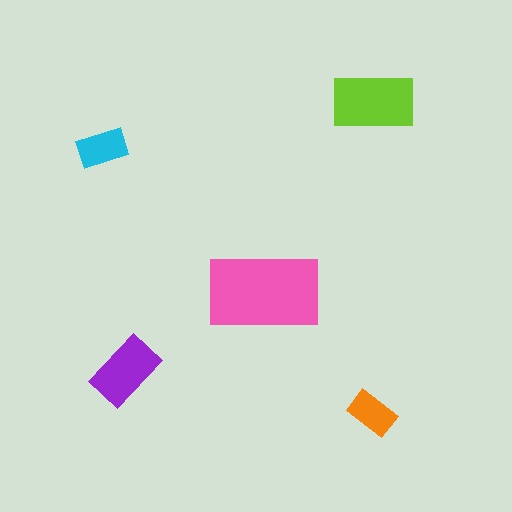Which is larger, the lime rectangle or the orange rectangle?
The lime one.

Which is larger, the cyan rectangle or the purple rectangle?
The purple one.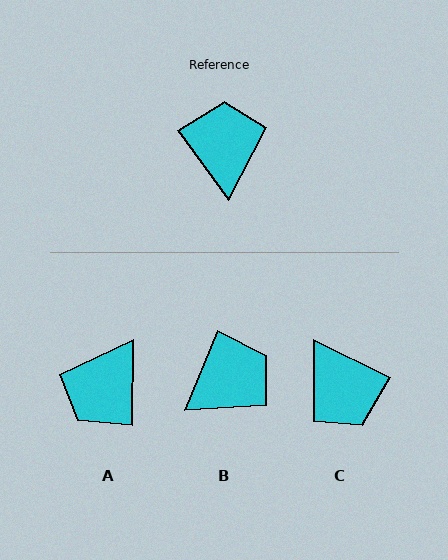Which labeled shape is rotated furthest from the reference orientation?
C, about 152 degrees away.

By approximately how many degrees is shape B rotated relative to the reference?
Approximately 58 degrees clockwise.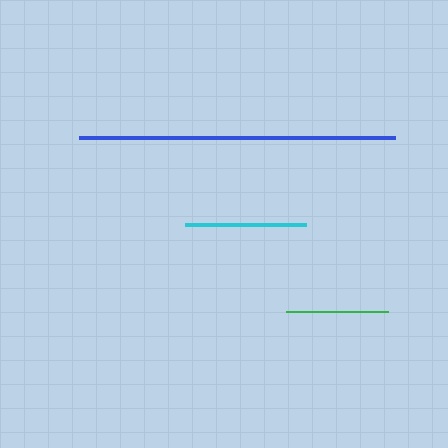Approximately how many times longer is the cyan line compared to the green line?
The cyan line is approximately 1.2 times the length of the green line.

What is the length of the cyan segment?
The cyan segment is approximately 121 pixels long.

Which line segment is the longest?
The blue line is the longest at approximately 315 pixels.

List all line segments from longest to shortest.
From longest to shortest: blue, cyan, green.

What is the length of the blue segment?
The blue segment is approximately 315 pixels long.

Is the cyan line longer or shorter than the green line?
The cyan line is longer than the green line.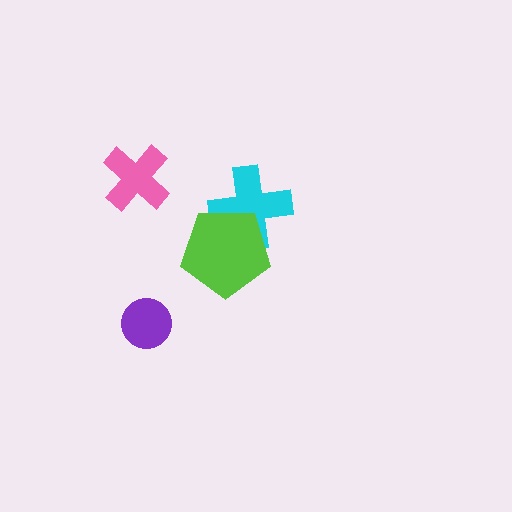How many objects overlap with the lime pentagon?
1 object overlaps with the lime pentagon.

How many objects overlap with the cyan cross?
1 object overlaps with the cyan cross.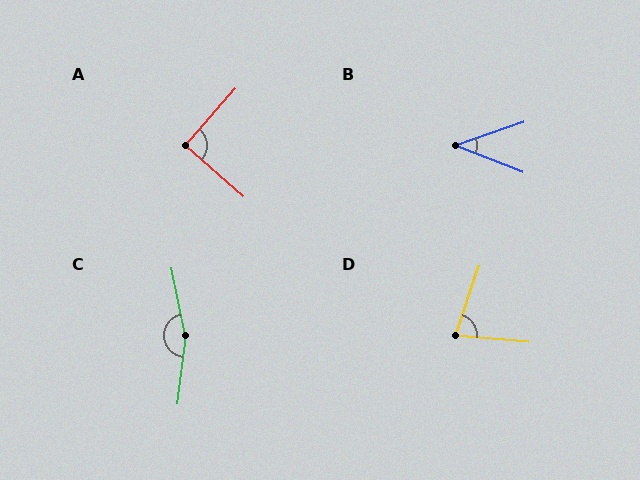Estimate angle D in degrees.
Approximately 76 degrees.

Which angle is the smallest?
B, at approximately 40 degrees.